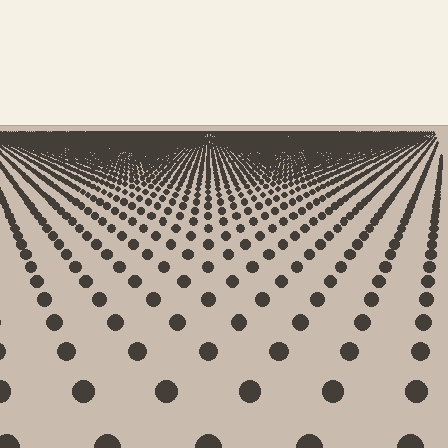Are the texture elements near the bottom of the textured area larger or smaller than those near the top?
Larger. Near the bottom, elements are closer to the viewer and appear at a bigger on-screen size.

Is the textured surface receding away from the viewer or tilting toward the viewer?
The surface is receding away from the viewer. Texture elements get smaller and denser toward the top.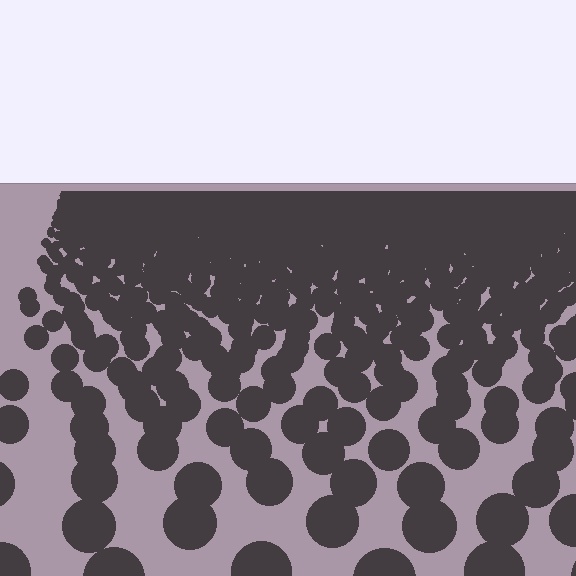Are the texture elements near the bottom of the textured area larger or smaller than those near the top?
Larger. Near the bottom, elements are closer to the viewer and appear at a bigger on-screen size.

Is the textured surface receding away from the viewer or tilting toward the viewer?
The surface is receding away from the viewer. Texture elements get smaller and denser toward the top.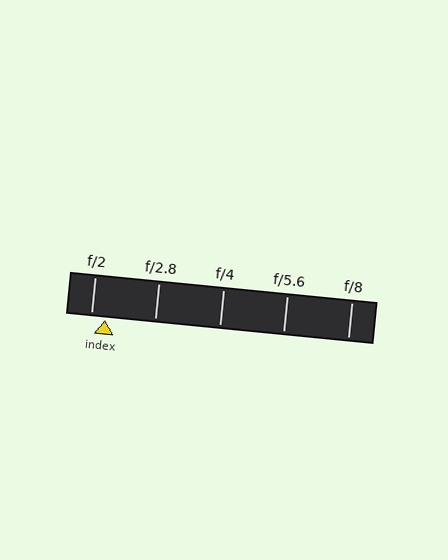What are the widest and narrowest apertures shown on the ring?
The widest aperture shown is f/2 and the narrowest is f/8.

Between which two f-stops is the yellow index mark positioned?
The index mark is between f/2 and f/2.8.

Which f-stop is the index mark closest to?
The index mark is closest to f/2.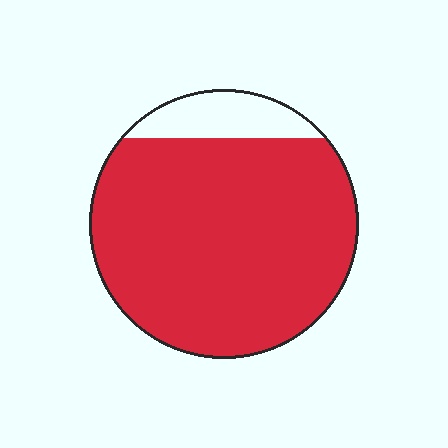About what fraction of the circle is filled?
About seven eighths (7/8).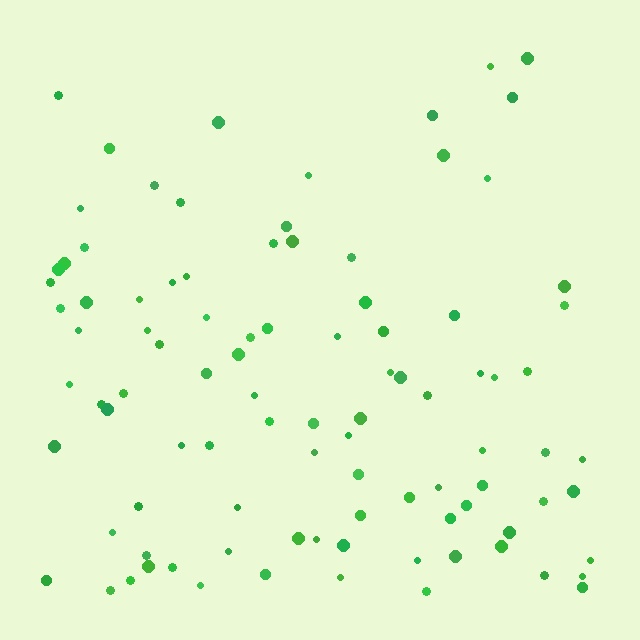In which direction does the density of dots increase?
From top to bottom, with the bottom side densest.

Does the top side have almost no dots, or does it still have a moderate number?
Still a moderate number, just noticeably fewer than the bottom.